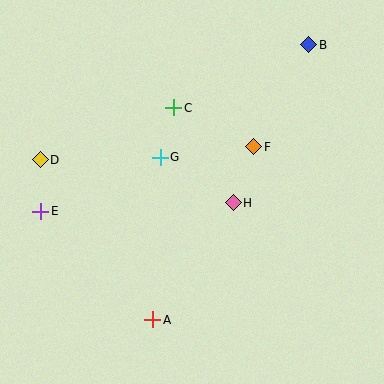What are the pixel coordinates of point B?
Point B is at (309, 45).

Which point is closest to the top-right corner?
Point B is closest to the top-right corner.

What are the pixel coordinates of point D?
Point D is at (40, 160).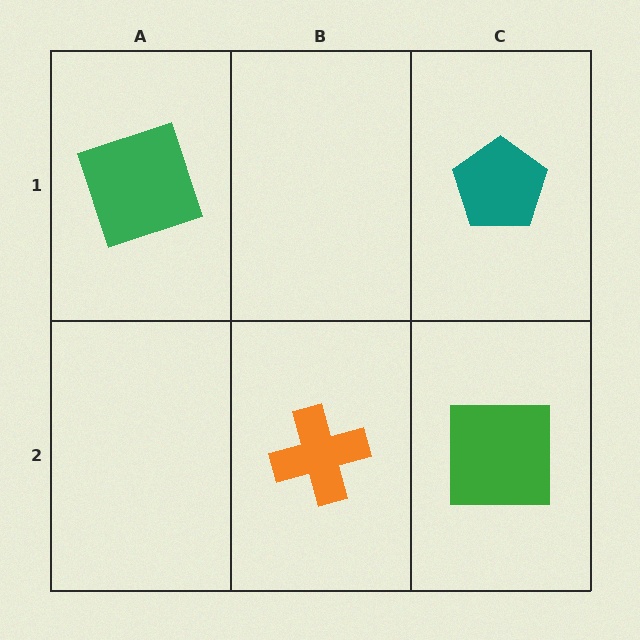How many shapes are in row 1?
2 shapes.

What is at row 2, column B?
An orange cross.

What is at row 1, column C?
A teal pentagon.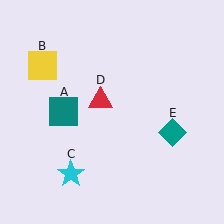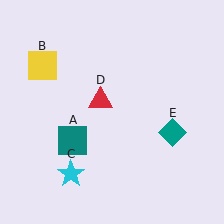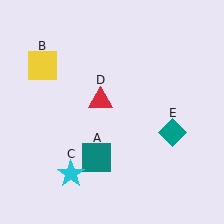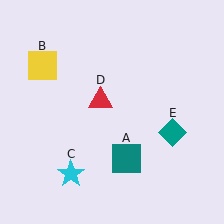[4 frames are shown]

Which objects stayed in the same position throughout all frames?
Yellow square (object B) and cyan star (object C) and red triangle (object D) and teal diamond (object E) remained stationary.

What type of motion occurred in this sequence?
The teal square (object A) rotated counterclockwise around the center of the scene.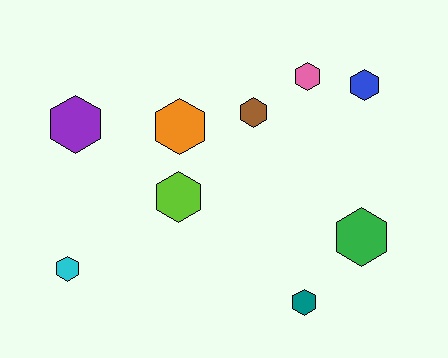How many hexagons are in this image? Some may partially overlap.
There are 9 hexagons.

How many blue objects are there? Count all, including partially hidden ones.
There is 1 blue object.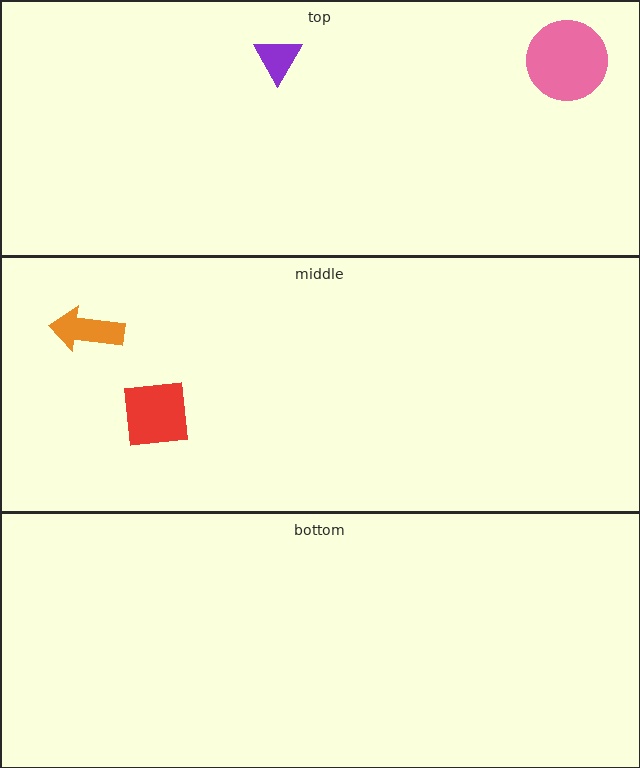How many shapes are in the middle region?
2.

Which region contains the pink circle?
The top region.